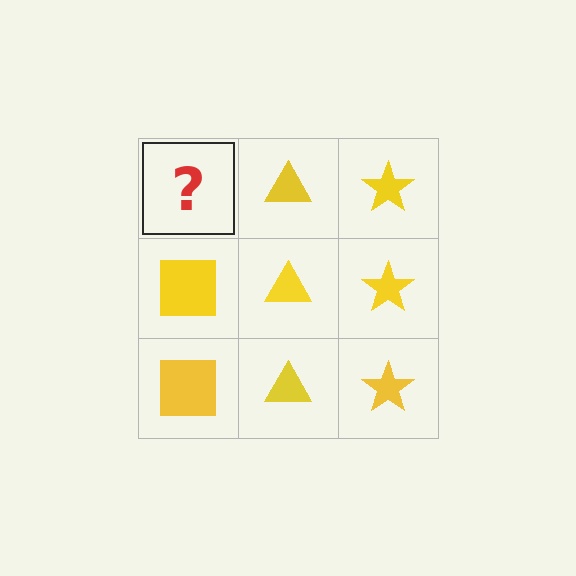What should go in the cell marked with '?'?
The missing cell should contain a yellow square.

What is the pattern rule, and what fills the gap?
The rule is that each column has a consistent shape. The gap should be filled with a yellow square.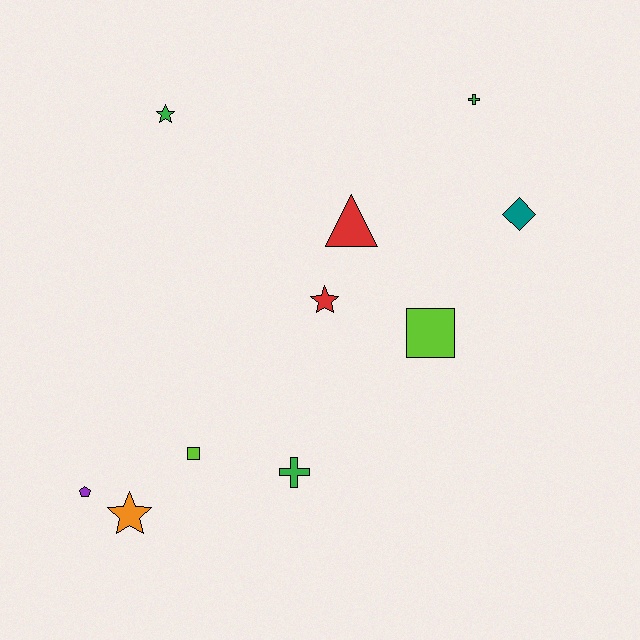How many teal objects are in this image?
There is 1 teal object.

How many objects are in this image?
There are 10 objects.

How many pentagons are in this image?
There is 1 pentagon.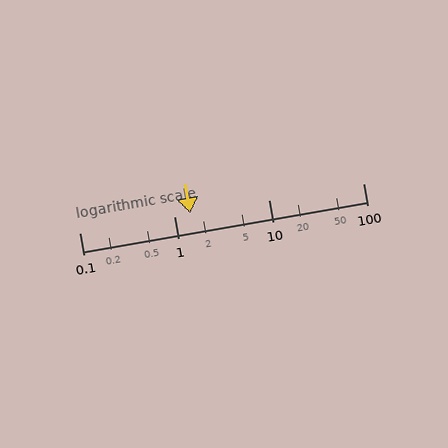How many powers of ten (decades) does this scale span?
The scale spans 3 decades, from 0.1 to 100.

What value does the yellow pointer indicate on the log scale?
The pointer indicates approximately 1.5.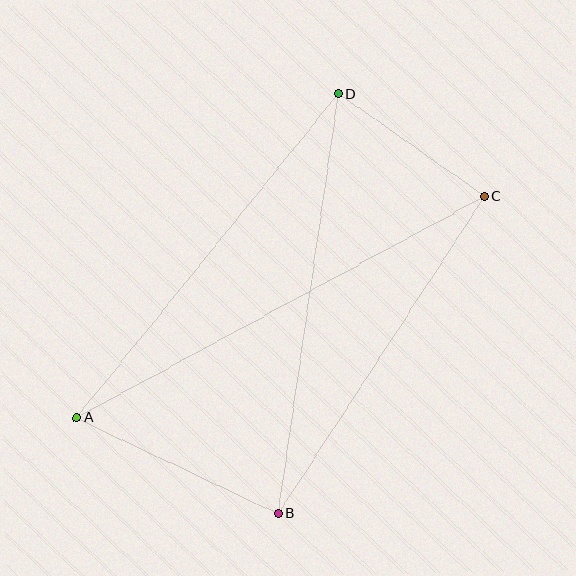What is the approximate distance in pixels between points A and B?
The distance between A and B is approximately 223 pixels.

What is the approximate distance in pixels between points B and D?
The distance between B and D is approximately 424 pixels.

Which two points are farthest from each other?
Points A and C are farthest from each other.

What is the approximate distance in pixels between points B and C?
The distance between B and C is approximately 379 pixels.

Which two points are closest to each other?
Points C and D are closest to each other.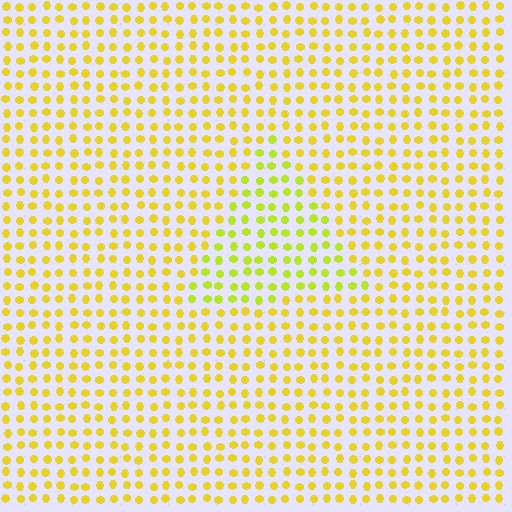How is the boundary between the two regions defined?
The boundary is defined purely by a slight shift in hue (about 23 degrees). Spacing, size, and orientation are identical on both sides.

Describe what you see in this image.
The image is filled with small yellow elements in a uniform arrangement. A triangle-shaped region is visible where the elements are tinted to a slightly different hue, forming a subtle color boundary.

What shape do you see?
I see a triangle.